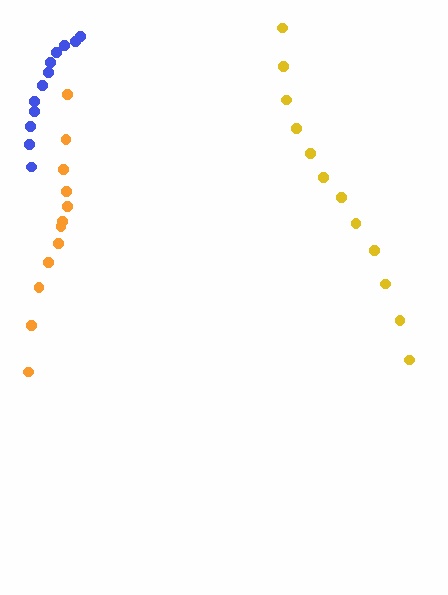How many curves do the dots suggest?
There are 3 distinct paths.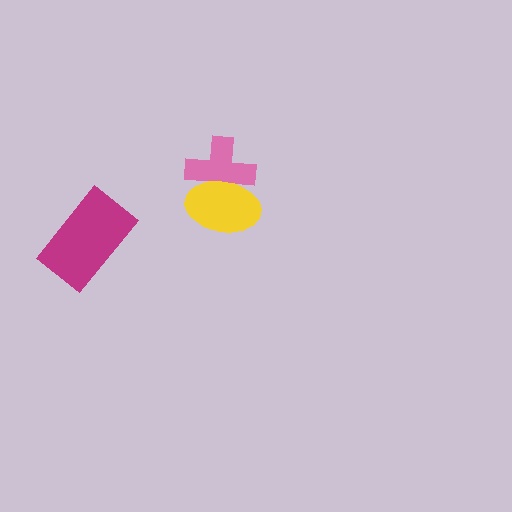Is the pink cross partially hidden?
Yes, it is partially covered by another shape.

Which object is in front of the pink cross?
The yellow ellipse is in front of the pink cross.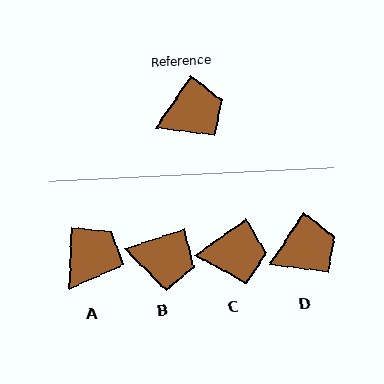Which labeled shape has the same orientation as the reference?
D.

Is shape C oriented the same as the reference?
No, it is off by about 21 degrees.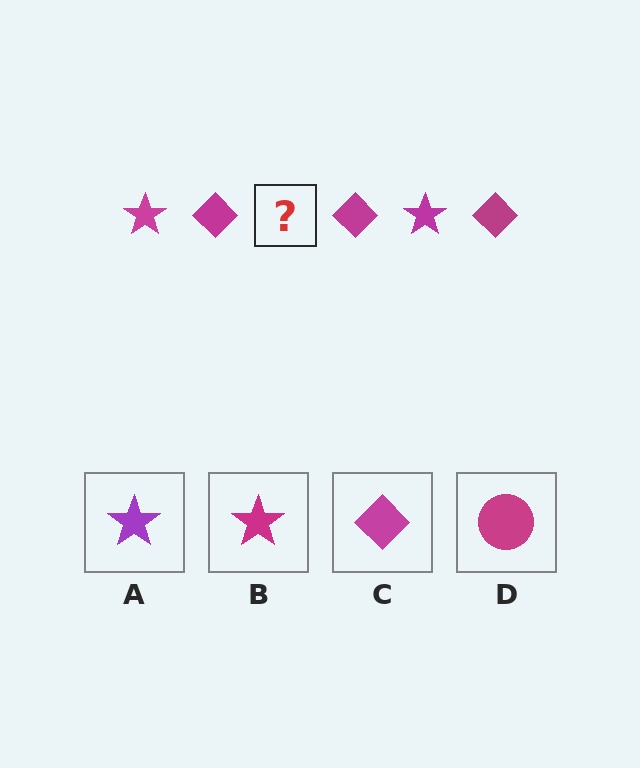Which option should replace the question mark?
Option B.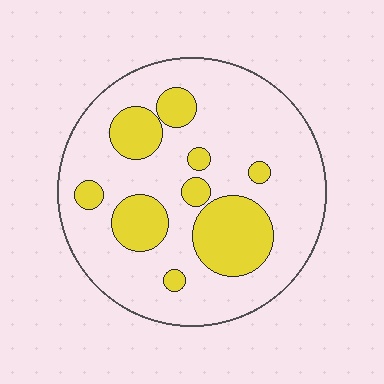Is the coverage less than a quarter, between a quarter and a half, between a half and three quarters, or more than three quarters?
Less than a quarter.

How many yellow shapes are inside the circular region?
9.